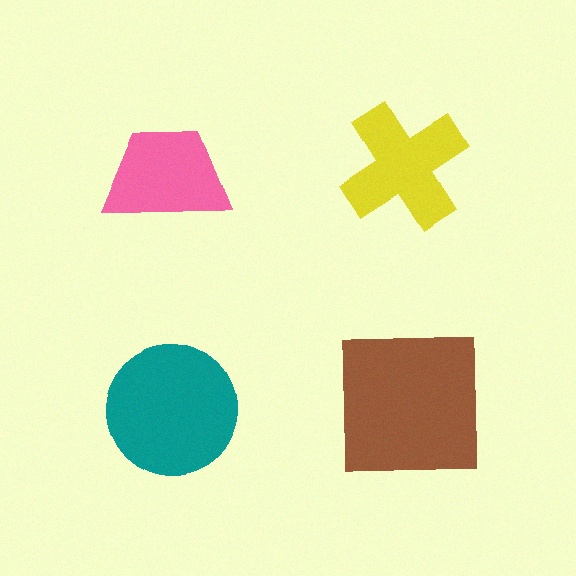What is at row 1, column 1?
A pink trapezoid.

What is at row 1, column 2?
A yellow cross.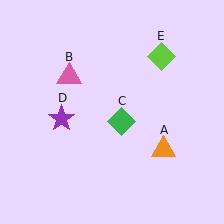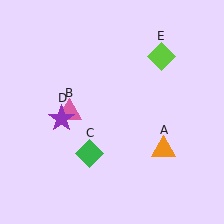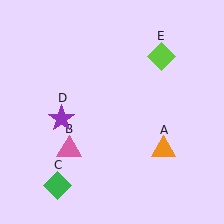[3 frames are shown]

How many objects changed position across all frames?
2 objects changed position: pink triangle (object B), green diamond (object C).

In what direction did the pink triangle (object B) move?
The pink triangle (object B) moved down.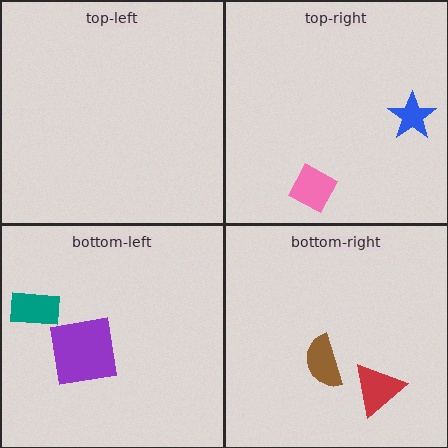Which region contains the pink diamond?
The top-right region.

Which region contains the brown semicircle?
The bottom-right region.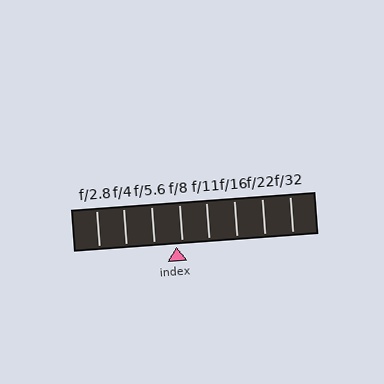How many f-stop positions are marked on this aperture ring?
There are 8 f-stop positions marked.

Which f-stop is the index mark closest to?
The index mark is closest to f/8.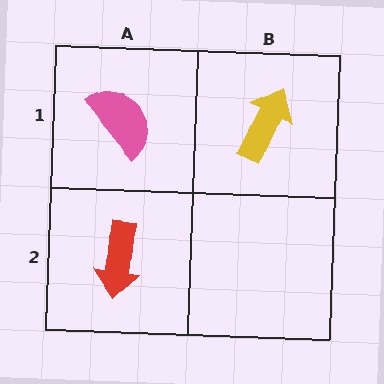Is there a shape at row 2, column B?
No, that cell is empty.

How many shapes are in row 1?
2 shapes.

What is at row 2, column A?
A red arrow.